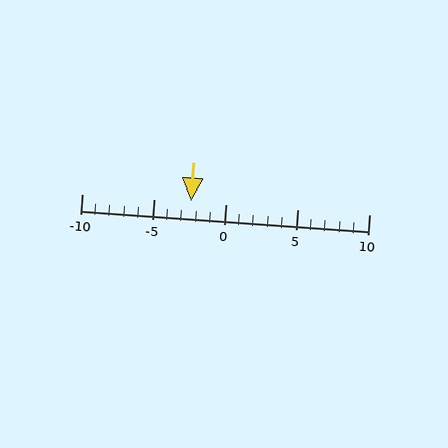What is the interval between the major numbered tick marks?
The major tick marks are spaced 5 units apart.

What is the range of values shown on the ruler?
The ruler shows values from -10 to 10.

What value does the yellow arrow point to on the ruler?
The yellow arrow points to approximately -2.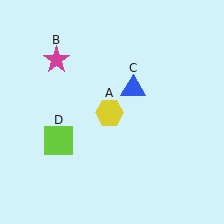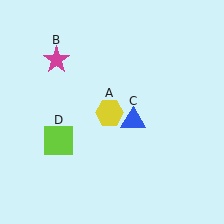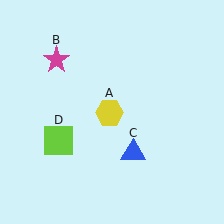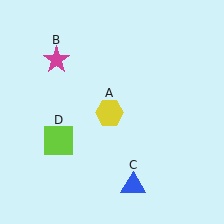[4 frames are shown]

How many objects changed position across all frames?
1 object changed position: blue triangle (object C).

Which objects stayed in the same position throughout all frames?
Yellow hexagon (object A) and magenta star (object B) and lime square (object D) remained stationary.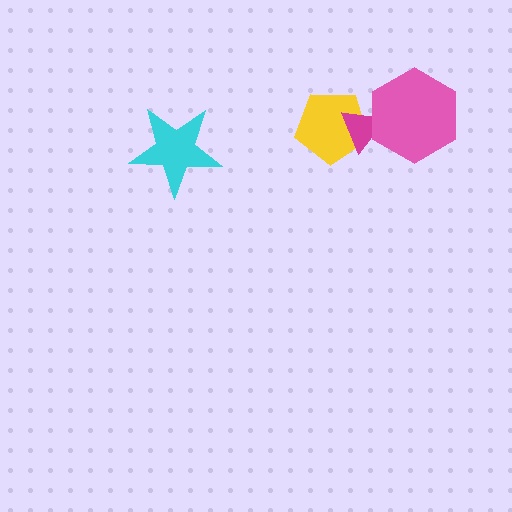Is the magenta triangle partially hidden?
Yes, it is partially covered by another shape.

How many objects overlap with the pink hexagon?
1 object overlaps with the pink hexagon.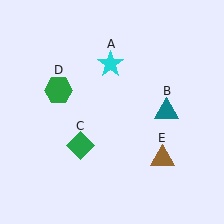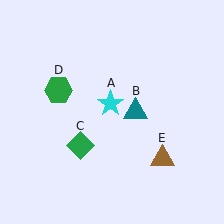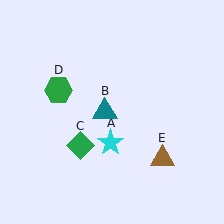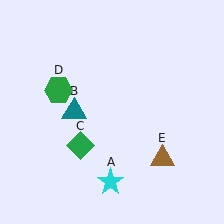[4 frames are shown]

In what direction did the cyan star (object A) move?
The cyan star (object A) moved down.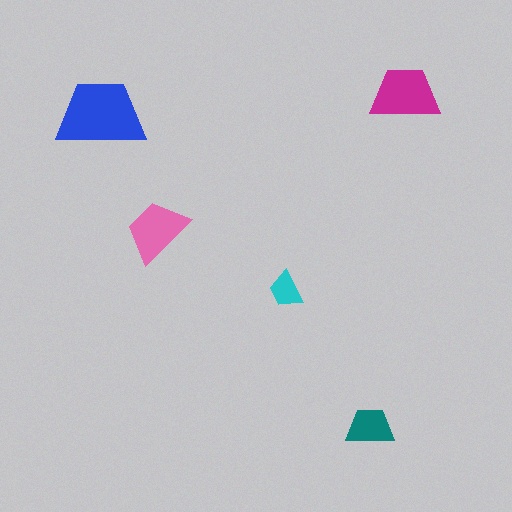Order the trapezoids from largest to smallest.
the blue one, the magenta one, the pink one, the teal one, the cyan one.